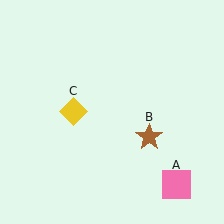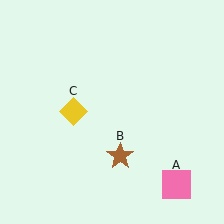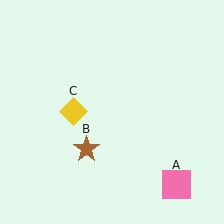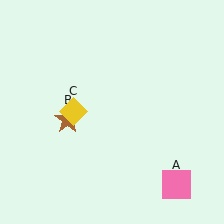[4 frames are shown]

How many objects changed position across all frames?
1 object changed position: brown star (object B).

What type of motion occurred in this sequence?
The brown star (object B) rotated clockwise around the center of the scene.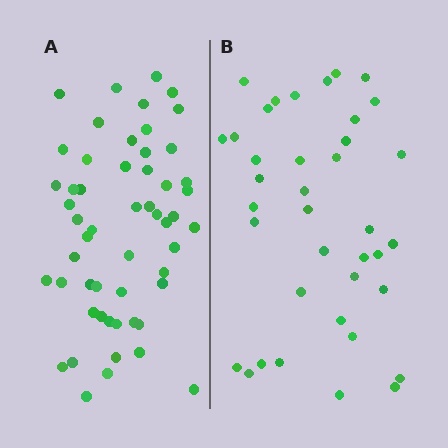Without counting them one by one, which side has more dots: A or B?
Region A (the left region) has more dots.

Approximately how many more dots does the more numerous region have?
Region A has approximately 15 more dots than region B.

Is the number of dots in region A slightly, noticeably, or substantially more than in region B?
Region A has noticeably more, but not dramatically so. The ratio is roughly 1.4 to 1.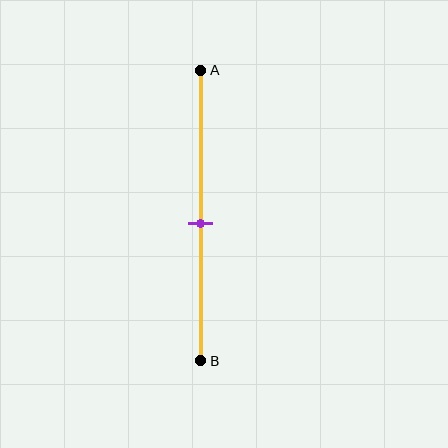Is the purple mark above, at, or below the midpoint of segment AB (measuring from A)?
The purple mark is approximately at the midpoint of segment AB.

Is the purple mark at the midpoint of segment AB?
Yes, the mark is approximately at the midpoint.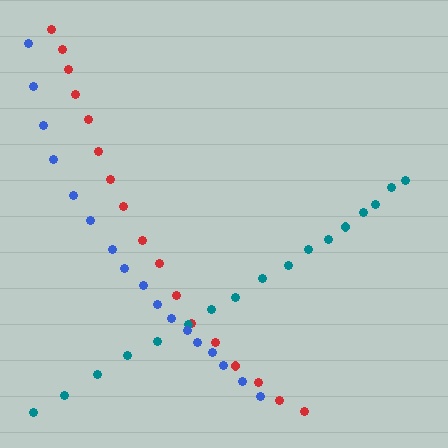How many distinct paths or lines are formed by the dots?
There are 3 distinct paths.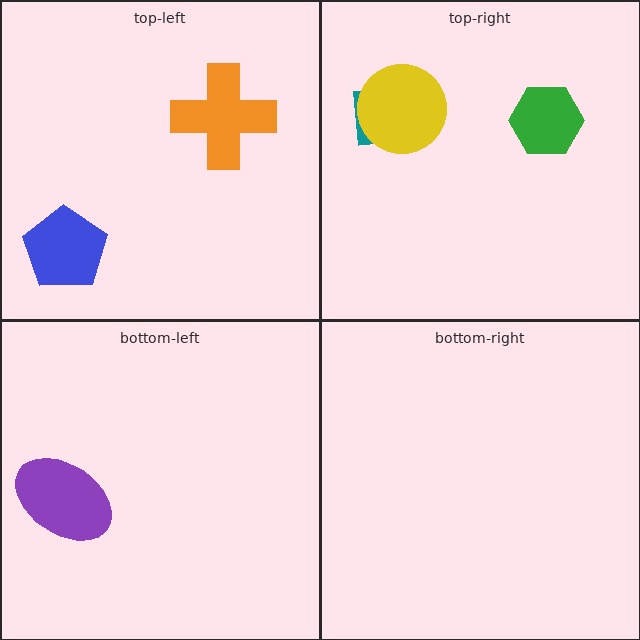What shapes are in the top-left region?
The blue pentagon, the orange cross.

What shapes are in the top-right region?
The teal square, the yellow circle, the green hexagon.